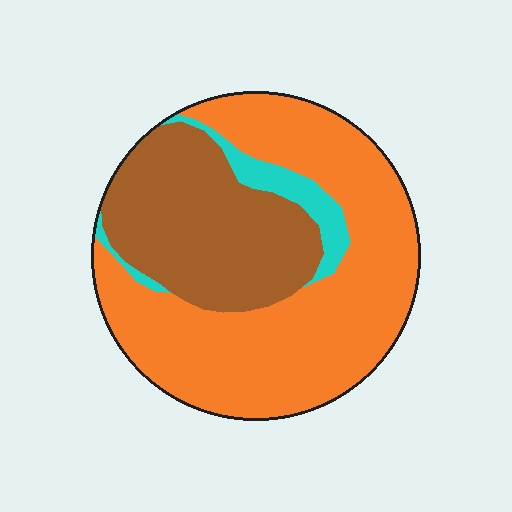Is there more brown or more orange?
Orange.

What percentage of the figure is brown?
Brown takes up about one third (1/3) of the figure.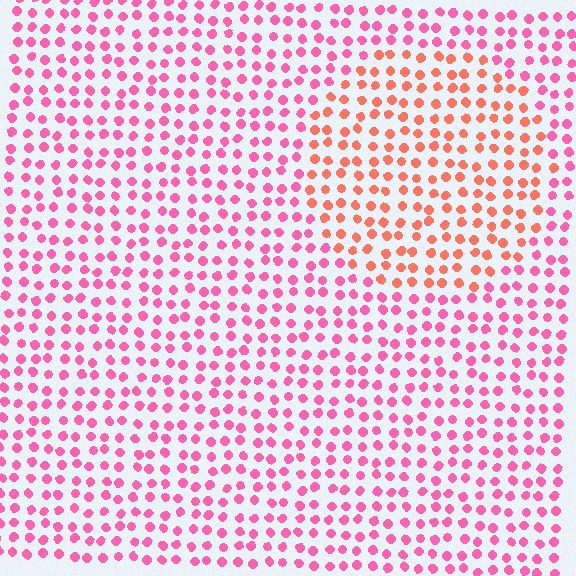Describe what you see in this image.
The image is filled with small pink elements in a uniform arrangement. A circle-shaped region is visible where the elements are tinted to a slightly different hue, forming a subtle color boundary.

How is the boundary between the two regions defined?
The boundary is defined purely by a slight shift in hue (about 38 degrees). Spacing, size, and orientation are identical on both sides.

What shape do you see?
I see a circle.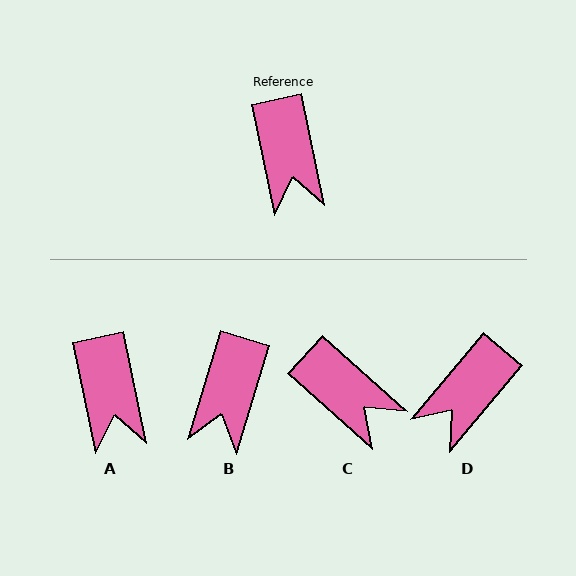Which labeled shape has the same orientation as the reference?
A.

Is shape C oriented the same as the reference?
No, it is off by about 36 degrees.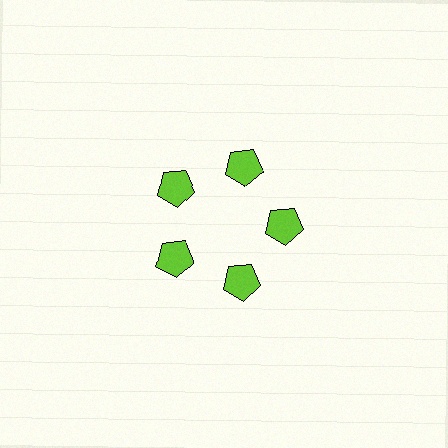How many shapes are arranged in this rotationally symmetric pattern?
There are 5 shapes, arranged in 5 groups of 1.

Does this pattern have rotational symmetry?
Yes, this pattern has 5-fold rotational symmetry. It looks the same after rotating 72 degrees around the center.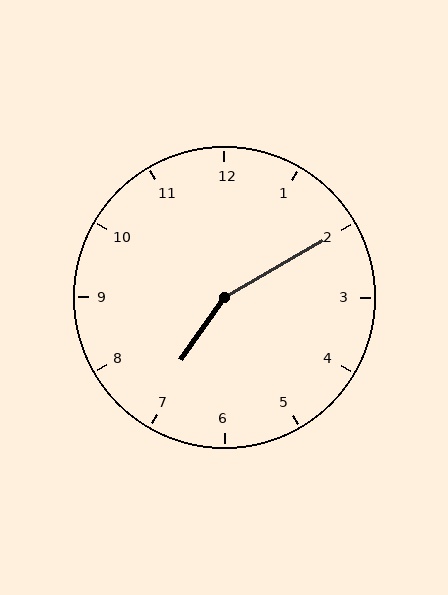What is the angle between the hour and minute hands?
Approximately 155 degrees.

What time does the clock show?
7:10.